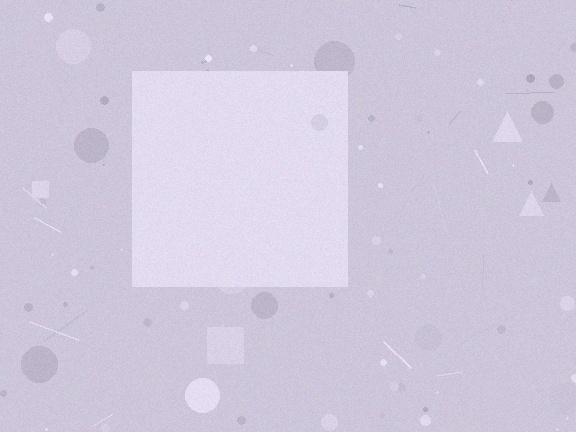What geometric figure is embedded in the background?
A square is embedded in the background.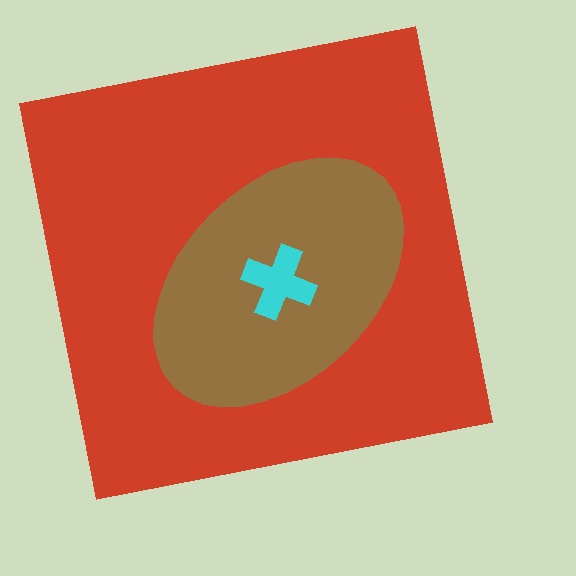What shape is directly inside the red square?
The brown ellipse.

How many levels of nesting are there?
3.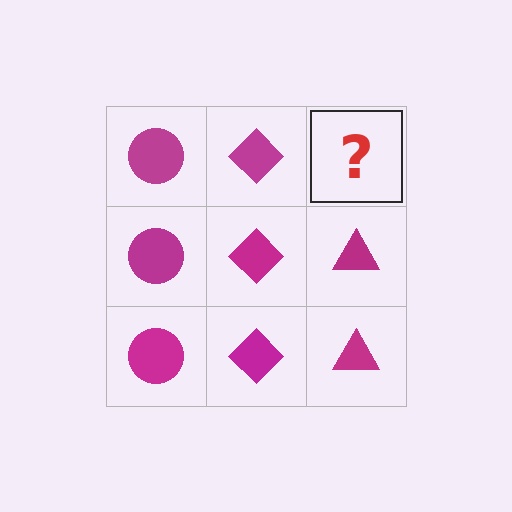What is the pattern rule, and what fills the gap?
The rule is that each column has a consistent shape. The gap should be filled with a magenta triangle.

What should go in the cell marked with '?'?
The missing cell should contain a magenta triangle.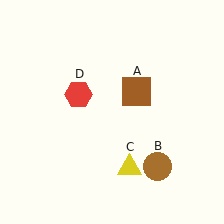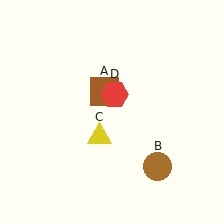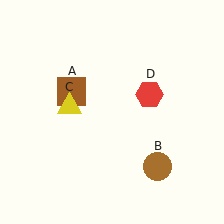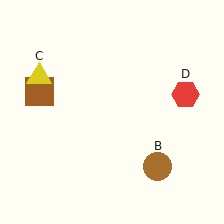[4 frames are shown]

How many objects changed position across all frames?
3 objects changed position: brown square (object A), yellow triangle (object C), red hexagon (object D).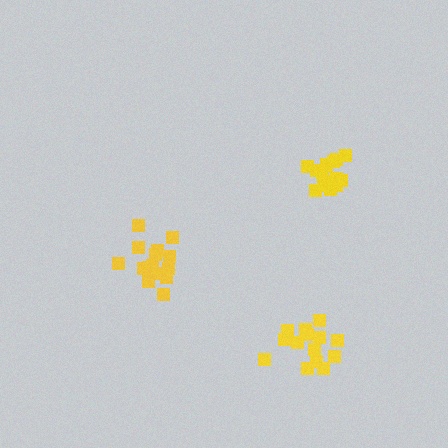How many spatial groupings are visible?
There are 3 spatial groupings.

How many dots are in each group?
Group 1: 14 dots, Group 2: 15 dots, Group 3: 16 dots (45 total).